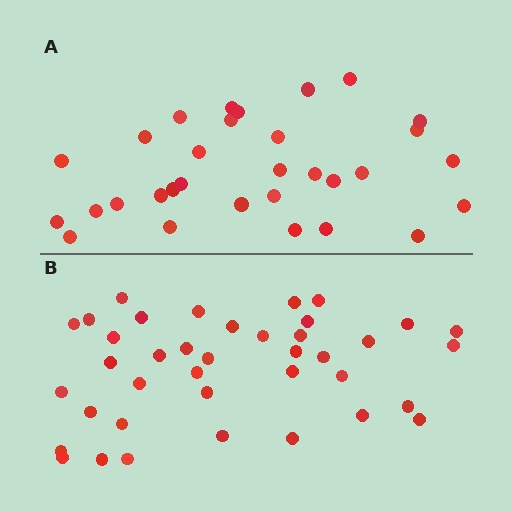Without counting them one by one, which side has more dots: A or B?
Region B (the bottom region) has more dots.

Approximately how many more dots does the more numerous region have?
Region B has roughly 8 or so more dots than region A.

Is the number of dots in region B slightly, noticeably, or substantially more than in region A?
Region B has noticeably more, but not dramatically so. The ratio is roughly 1.3 to 1.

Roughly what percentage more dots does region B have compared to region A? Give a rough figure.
About 25% more.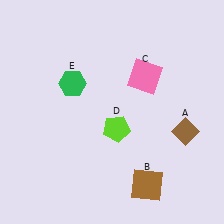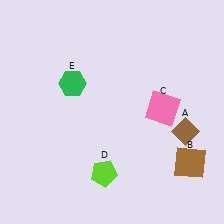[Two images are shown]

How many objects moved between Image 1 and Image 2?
3 objects moved between the two images.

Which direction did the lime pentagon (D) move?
The lime pentagon (D) moved down.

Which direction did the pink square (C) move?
The pink square (C) moved down.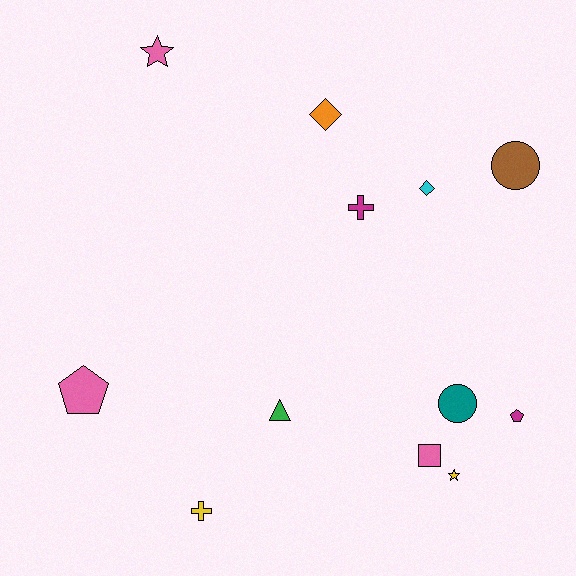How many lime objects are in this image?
There are no lime objects.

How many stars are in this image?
There are 2 stars.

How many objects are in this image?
There are 12 objects.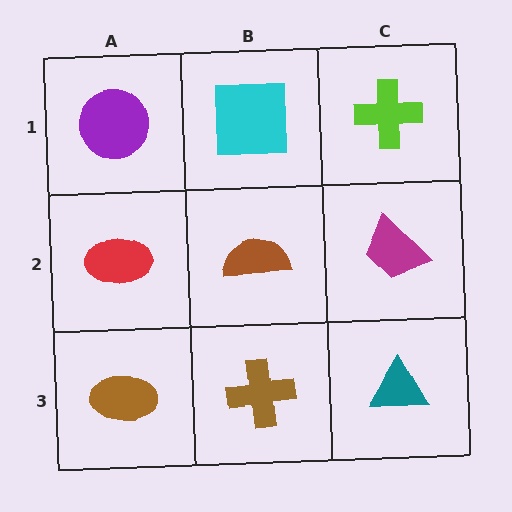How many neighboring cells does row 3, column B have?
3.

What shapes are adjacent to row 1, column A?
A red ellipse (row 2, column A), a cyan square (row 1, column B).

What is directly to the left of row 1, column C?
A cyan square.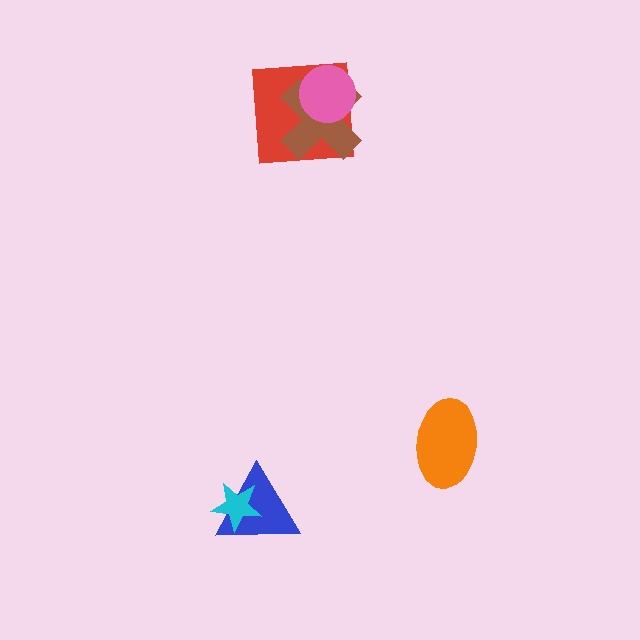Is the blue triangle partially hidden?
Yes, it is partially covered by another shape.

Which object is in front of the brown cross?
The pink circle is in front of the brown cross.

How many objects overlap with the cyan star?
1 object overlaps with the cyan star.